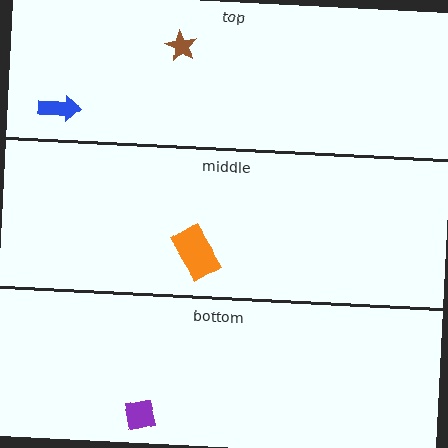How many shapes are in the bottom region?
1.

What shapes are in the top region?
The brown star, the blue arrow.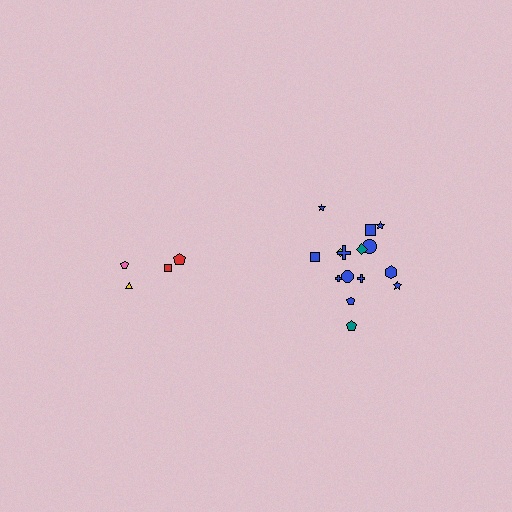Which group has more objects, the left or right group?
The right group.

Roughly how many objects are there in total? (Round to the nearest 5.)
Roughly 20 objects in total.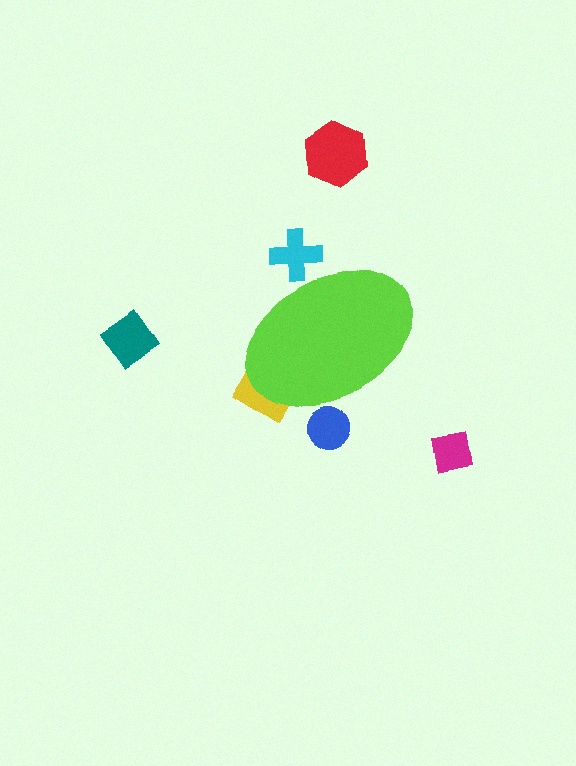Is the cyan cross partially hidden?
Yes, the cyan cross is partially hidden behind the lime ellipse.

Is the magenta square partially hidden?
No, the magenta square is fully visible.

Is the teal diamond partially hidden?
No, the teal diamond is fully visible.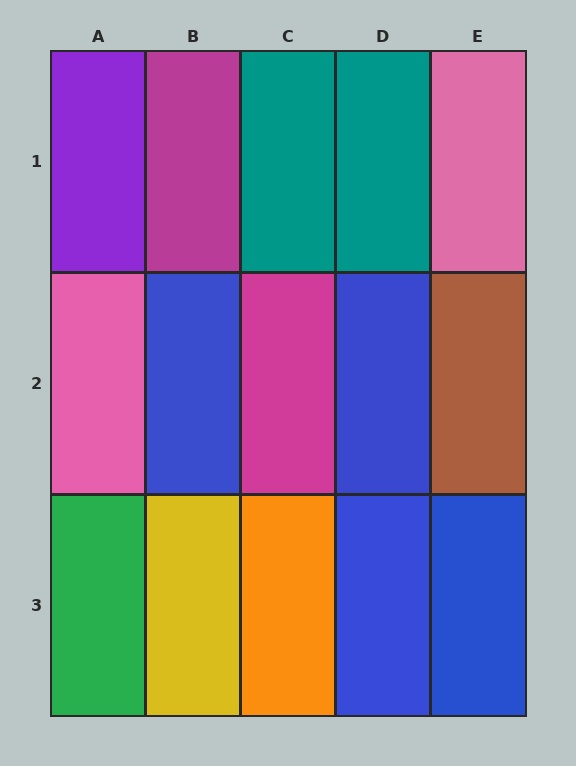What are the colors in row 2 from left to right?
Pink, blue, magenta, blue, brown.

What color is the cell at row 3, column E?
Blue.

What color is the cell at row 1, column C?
Teal.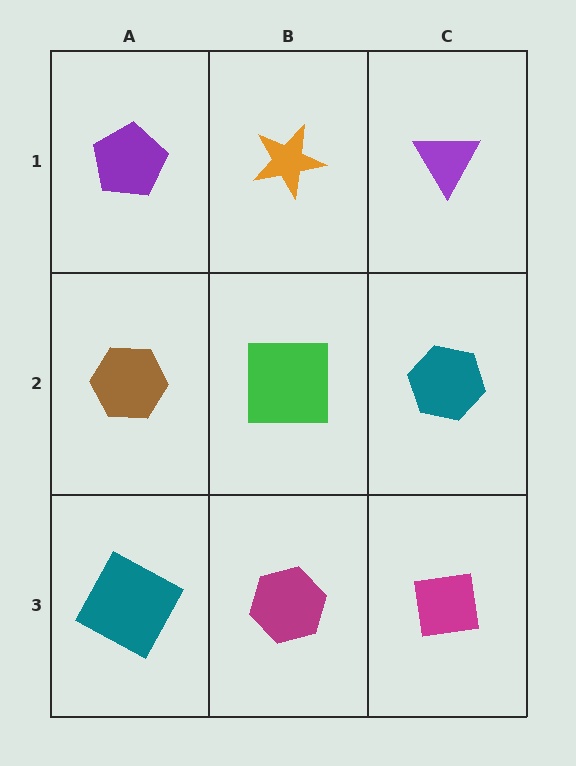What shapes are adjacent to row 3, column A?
A brown hexagon (row 2, column A), a magenta hexagon (row 3, column B).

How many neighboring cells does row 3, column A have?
2.